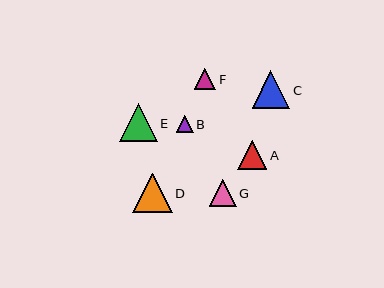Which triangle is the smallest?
Triangle B is the smallest with a size of approximately 17 pixels.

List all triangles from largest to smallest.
From largest to smallest: D, E, C, A, G, F, B.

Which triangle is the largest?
Triangle D is the largest with a size of approximately 39 pixels.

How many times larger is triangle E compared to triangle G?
Triangle E is approximately 1.4 times the size of triangle G.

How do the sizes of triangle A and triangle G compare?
Triangle A and triangle G are approximately the same size.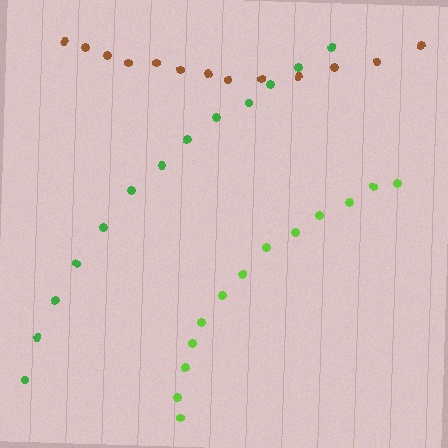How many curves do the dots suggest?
There are 3 distinct paths.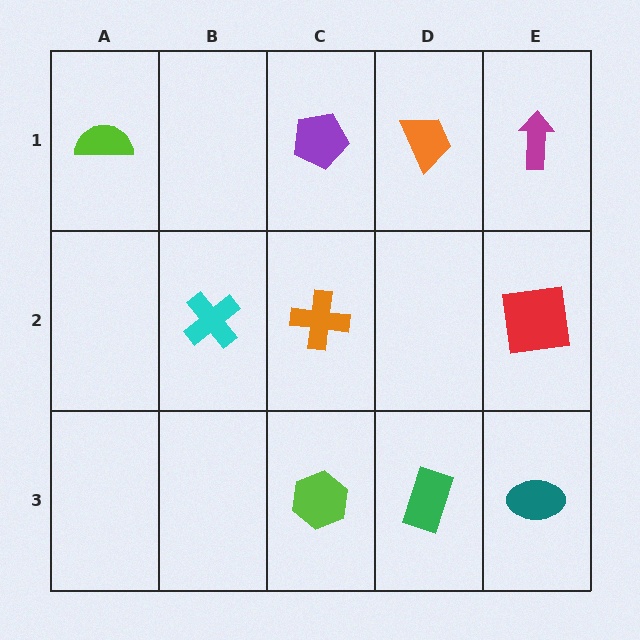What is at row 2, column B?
A cyan cross.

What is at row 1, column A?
A lime semicircle.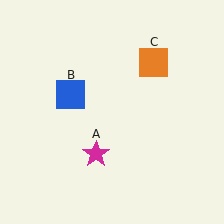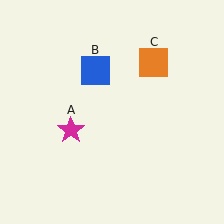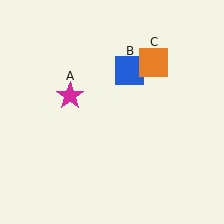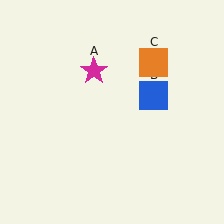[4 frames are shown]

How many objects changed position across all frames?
2 objects changed position: magenta star (object A), blue square (object B).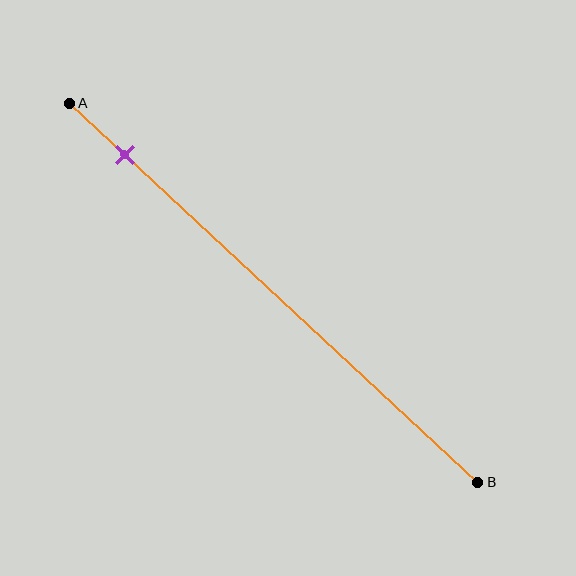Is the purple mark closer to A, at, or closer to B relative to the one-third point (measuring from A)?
The purple mark is closer to point A than the one-third point of segment AB.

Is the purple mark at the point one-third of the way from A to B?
No, the mark is at about 15% from A, not at the 33% one-third point.